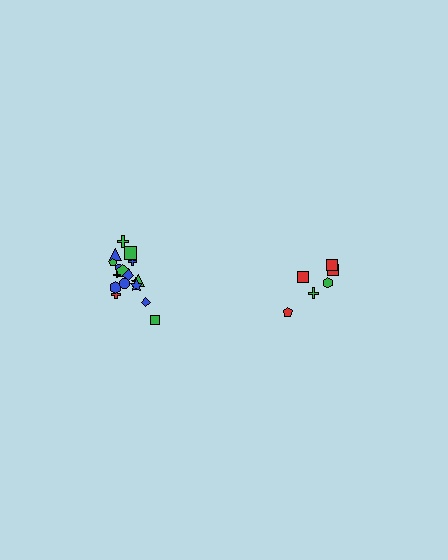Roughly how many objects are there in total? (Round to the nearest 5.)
Roughly 25 objects in total.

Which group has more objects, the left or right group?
The left group.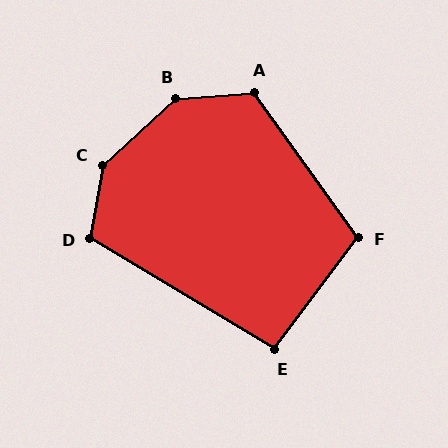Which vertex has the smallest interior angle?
E, at approximately 96 degrees.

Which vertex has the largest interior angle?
C, at approximately 143 degrees.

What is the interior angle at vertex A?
Approximately 121 degrees (obtuse).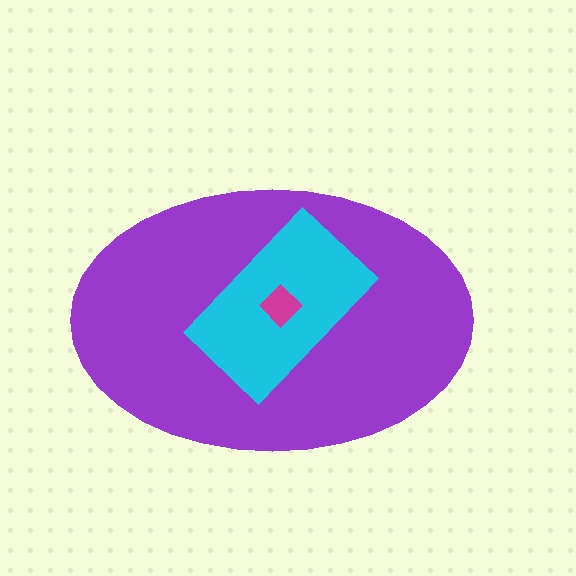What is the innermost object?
The magenta diamond.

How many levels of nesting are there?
3.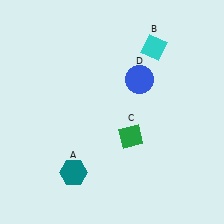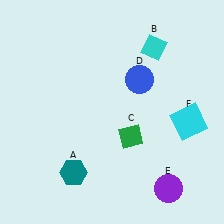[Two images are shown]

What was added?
A purple circle (E), a cyan square (F) were added in Image 2.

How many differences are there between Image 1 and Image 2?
There are 2 differences between the two images.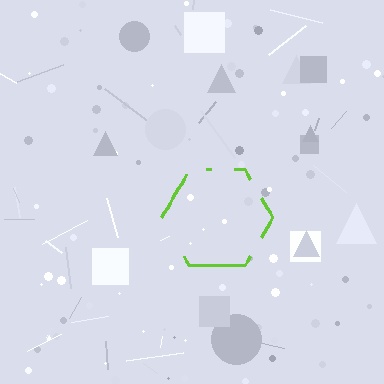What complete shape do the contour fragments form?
The contour fragments form a hexagon.